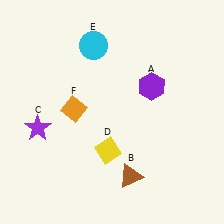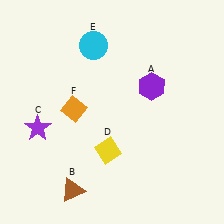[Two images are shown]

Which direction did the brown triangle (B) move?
The brown triangle (B) moved left.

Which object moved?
The brown triangle (B) moved left.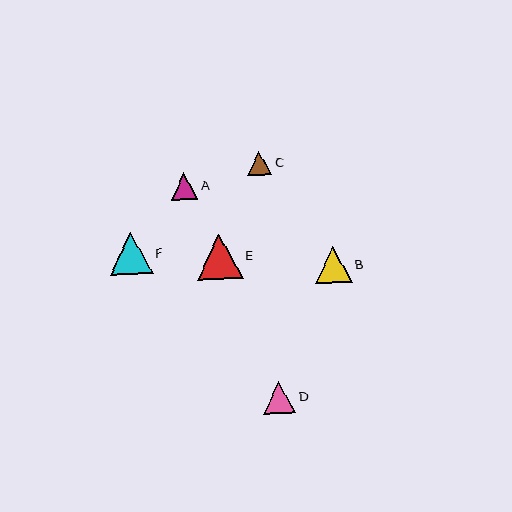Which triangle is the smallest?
Triangle C is the smallest with a size of approximately 24 pixels.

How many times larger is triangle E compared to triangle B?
Triangle E is approximately 1.2 times the size of triangle B.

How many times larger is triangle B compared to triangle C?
Triangle B is approximately 1.5 times the size of triangle C.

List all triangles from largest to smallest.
From largest to smallest: E, F, B, D, A, C.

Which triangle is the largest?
Triangle E is the largest with a size of approximately 46 pixels.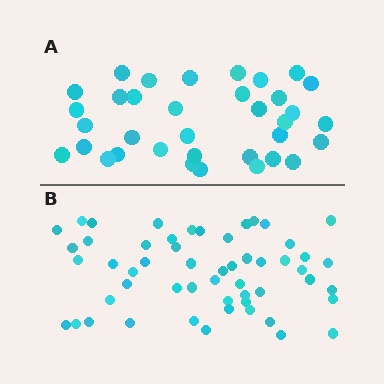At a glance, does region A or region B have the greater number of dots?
Region B (the bottom region) has more dots.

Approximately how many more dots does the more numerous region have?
Region B has approximately 20 more dots than region A.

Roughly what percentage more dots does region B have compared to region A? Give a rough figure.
About 55% more.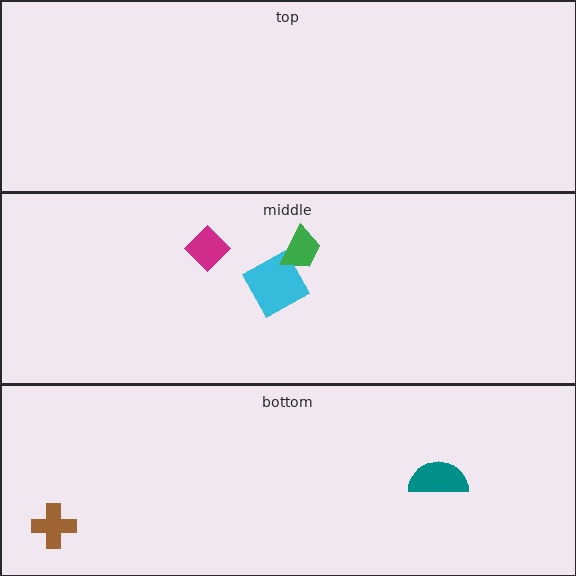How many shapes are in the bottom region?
2.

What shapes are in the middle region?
The cyan square, the magenta diamond, the green trapezoid.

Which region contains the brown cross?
The bottom region.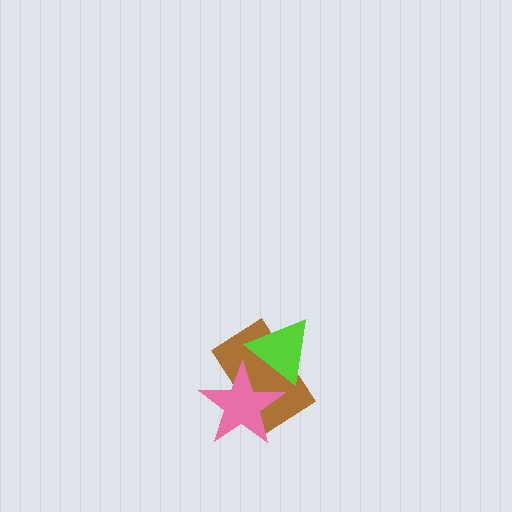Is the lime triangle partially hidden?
No, no other shape covers it.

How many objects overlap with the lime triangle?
2 objects overlap with the lime triangle.